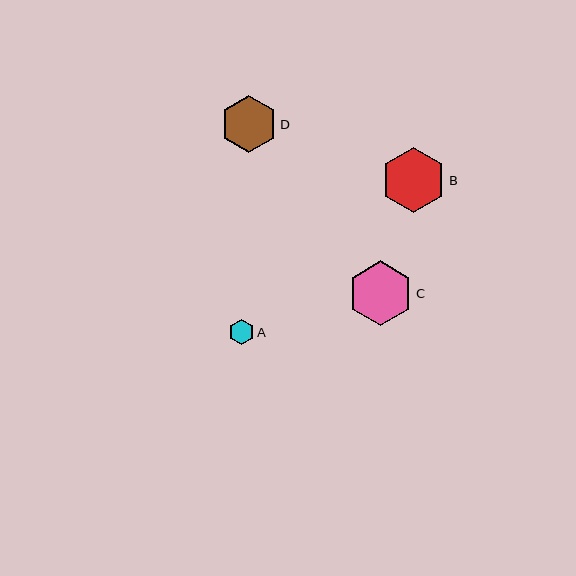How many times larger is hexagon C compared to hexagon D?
Hexagon C is approximately 1.1 times the size of hexagon D.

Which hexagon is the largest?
Hexagon C is the largest with a size of approximately 65 pixels.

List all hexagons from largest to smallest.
From largest to smallest: C, B, D, A.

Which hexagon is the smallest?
Hexagon A is the smallest with a size of approximately 25 pixels.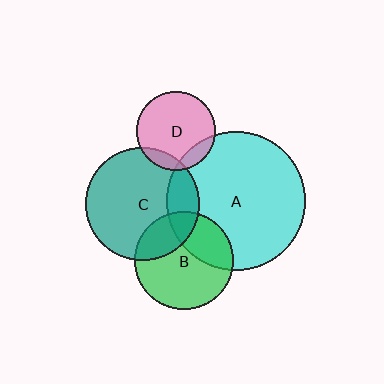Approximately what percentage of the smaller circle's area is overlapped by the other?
Approximately 25%.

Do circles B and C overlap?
Yes.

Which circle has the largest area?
Circle A (cyan).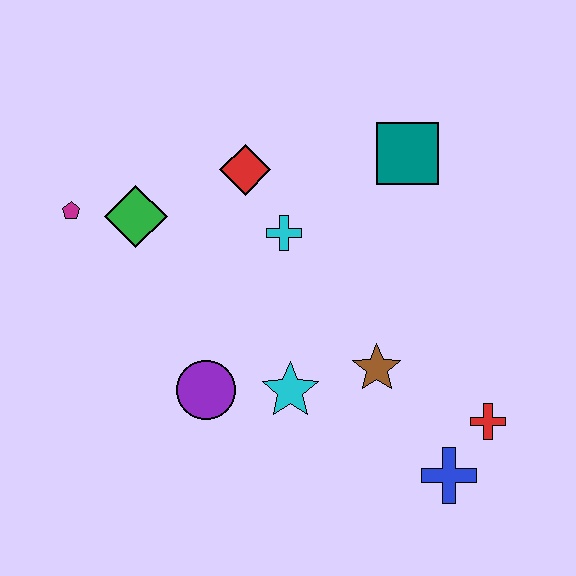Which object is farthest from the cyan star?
The magenta pentagon is farthest from the cyan star.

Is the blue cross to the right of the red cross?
No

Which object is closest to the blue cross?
The red cross is closest to the blue cross.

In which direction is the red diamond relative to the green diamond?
The red diamond is to the right of the green diamond.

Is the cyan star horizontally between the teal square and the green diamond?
Yes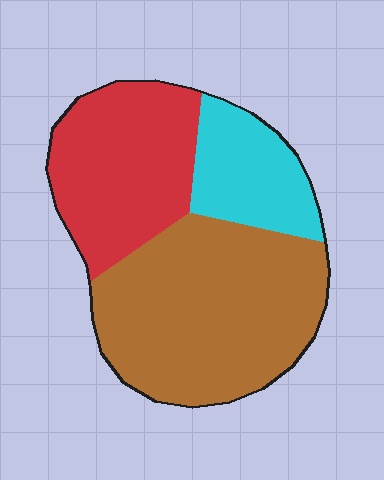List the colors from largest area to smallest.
From largest to smallest: brown, red, cyan.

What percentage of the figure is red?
Red covers roughly 30% of the figure.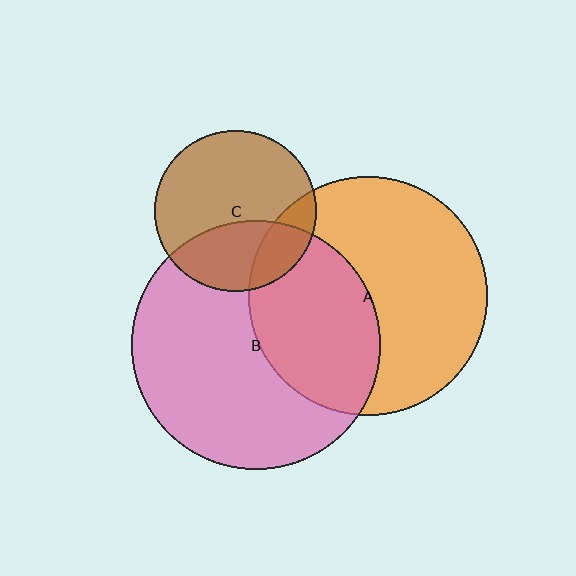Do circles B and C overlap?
Yes.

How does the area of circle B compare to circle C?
Approximately 2.4 times.